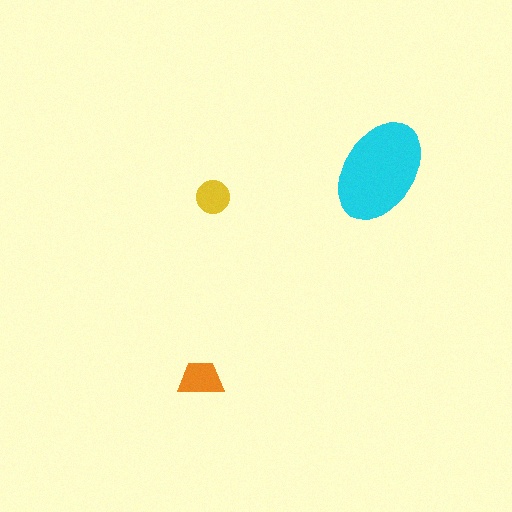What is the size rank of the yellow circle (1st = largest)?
3rd.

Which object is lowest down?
The orange trapezoid is bottommost.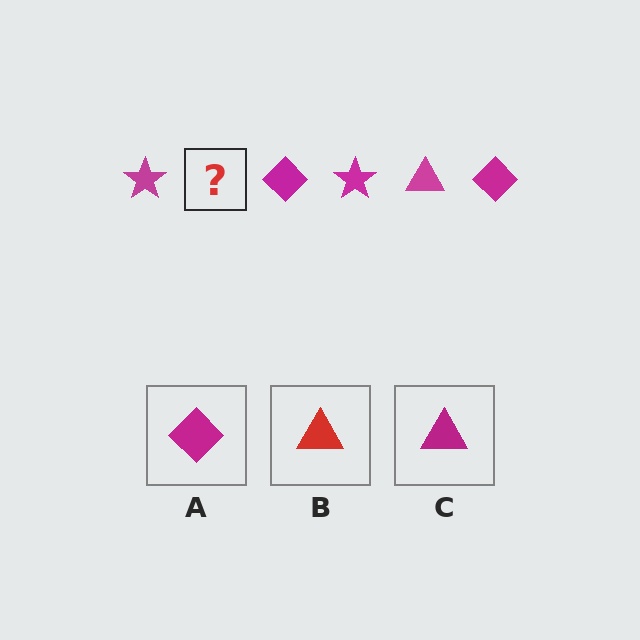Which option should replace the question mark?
Option C.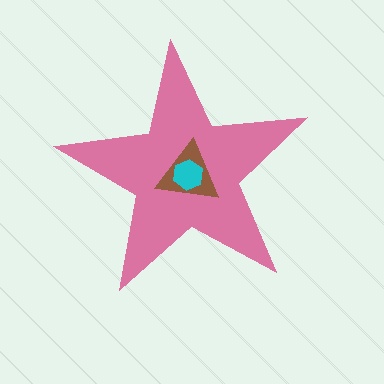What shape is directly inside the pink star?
The brown triangle.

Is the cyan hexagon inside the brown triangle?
Yes.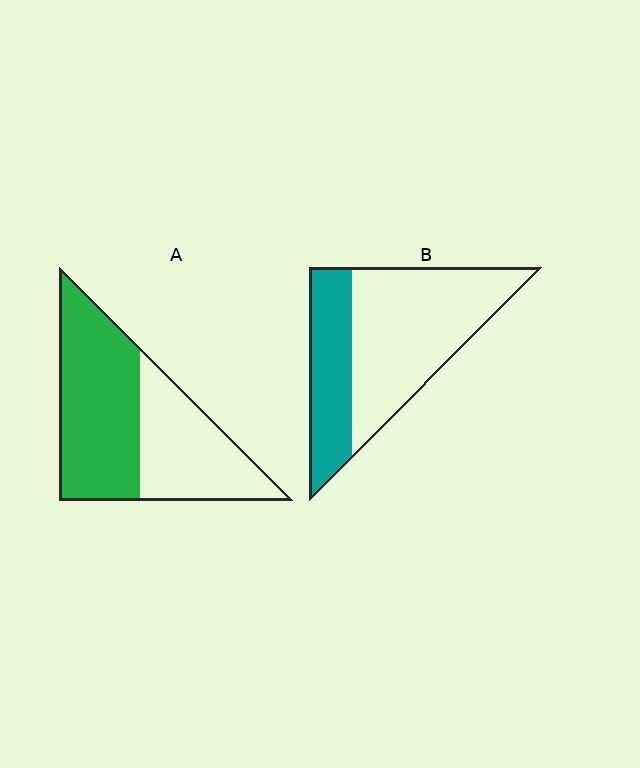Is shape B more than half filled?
No.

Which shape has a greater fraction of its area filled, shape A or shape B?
Shape A.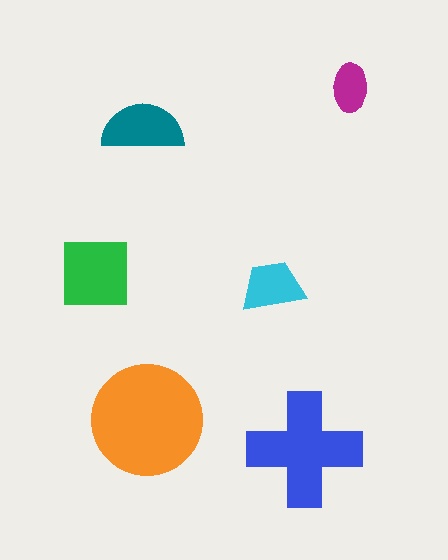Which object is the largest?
The orange circle.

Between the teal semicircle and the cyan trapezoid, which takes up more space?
The teal semicircle.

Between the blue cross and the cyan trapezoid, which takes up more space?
The blue cross.